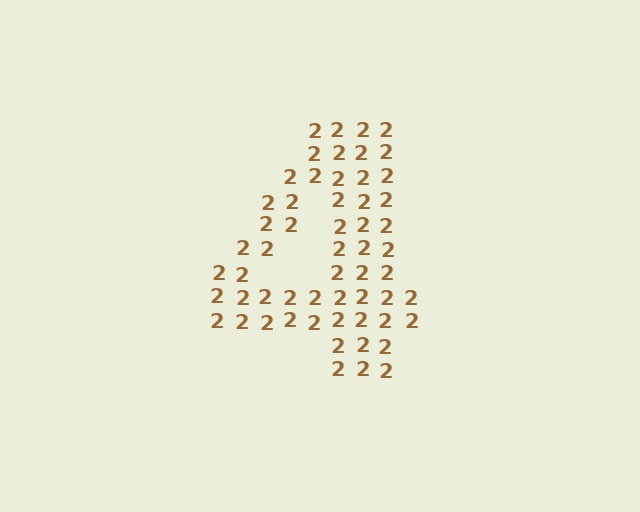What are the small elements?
The small elements are digit 2's.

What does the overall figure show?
The overall figure shows the digit 4.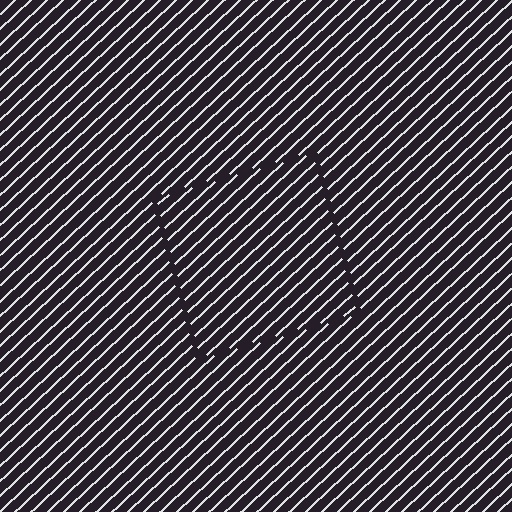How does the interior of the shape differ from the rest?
The interior of the shape contains the same grating, shifted by half a period — the contour is defined by the phase discontinuity where line-ends from the inner and outer gratings abut.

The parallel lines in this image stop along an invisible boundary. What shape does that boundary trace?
An illusory square. The interior of the shape contains the same grating, shifted by half a period — the contour is defined by the phase discontinuity where line-ends from the inner and outer gratings abut.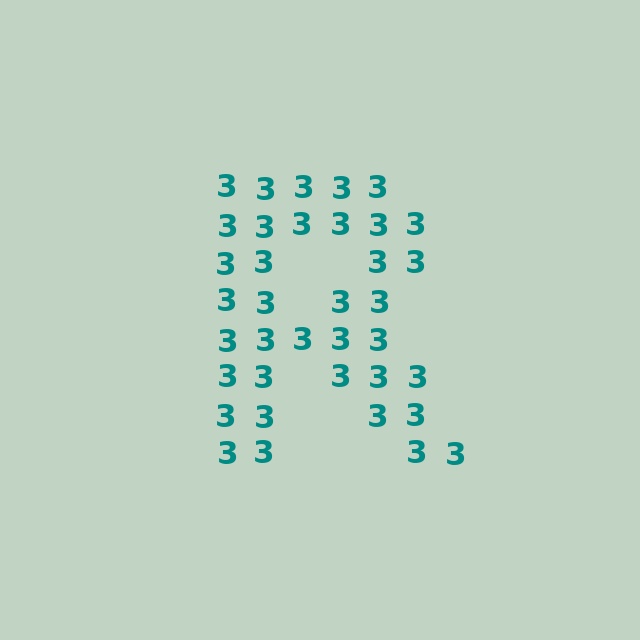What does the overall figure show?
The overall figure shows the letter R.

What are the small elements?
The small elements are digit 3's.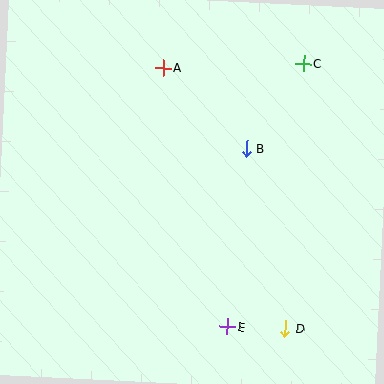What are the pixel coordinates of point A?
Point A is at (163, 68).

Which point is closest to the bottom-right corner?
Point D is closest to the bottom-right corner.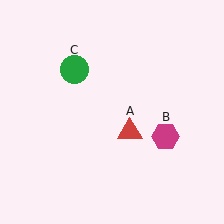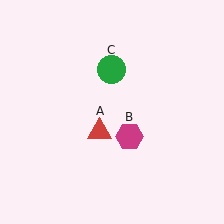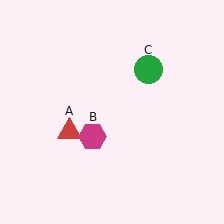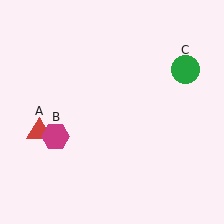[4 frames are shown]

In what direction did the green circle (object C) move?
The green circle (object C) moved right.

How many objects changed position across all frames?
3 objects changed position: red triangle (object A), magenta hexagon (object B), green circle (object C).